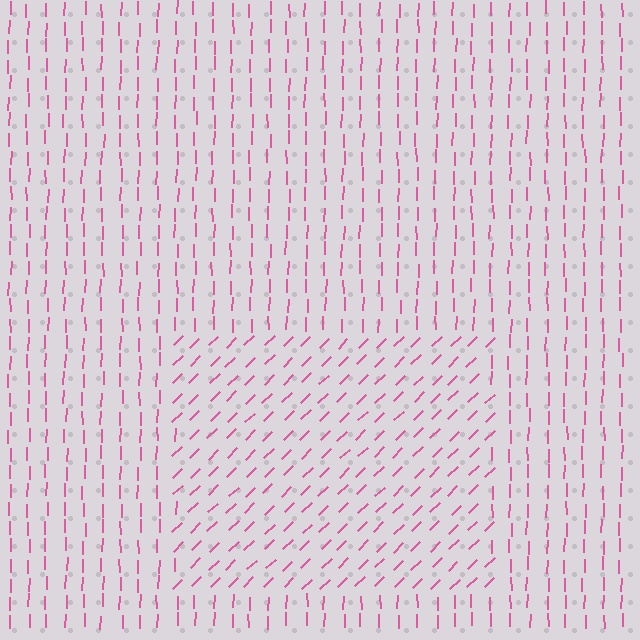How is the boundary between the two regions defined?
The boundary is defined purely by a change in line orientation (approximately 45 degrees difference). All lines are the same color and thickness.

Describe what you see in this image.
The image is filled with small pink line segments. A rectangle region in the image has lines oriented differently from the surrounding lines, creating a visible texture boundary.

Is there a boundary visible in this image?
Yes, there is a texture boundary formed by a change in line orientation.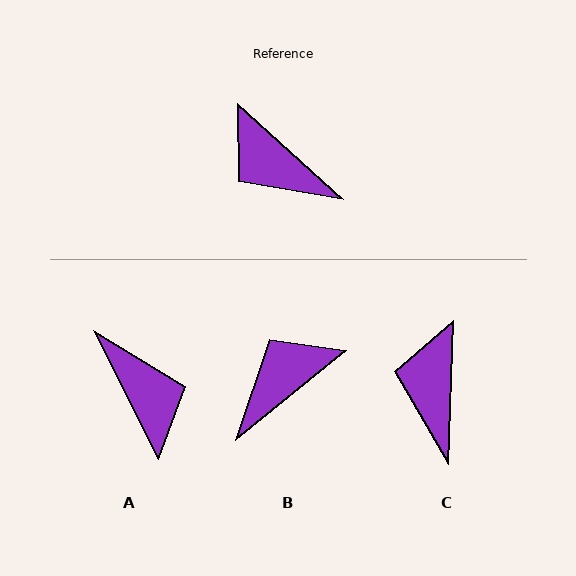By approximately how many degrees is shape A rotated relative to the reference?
Approximately 159 degrees counter-clockwise.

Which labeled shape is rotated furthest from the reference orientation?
A, about 159 degrees away.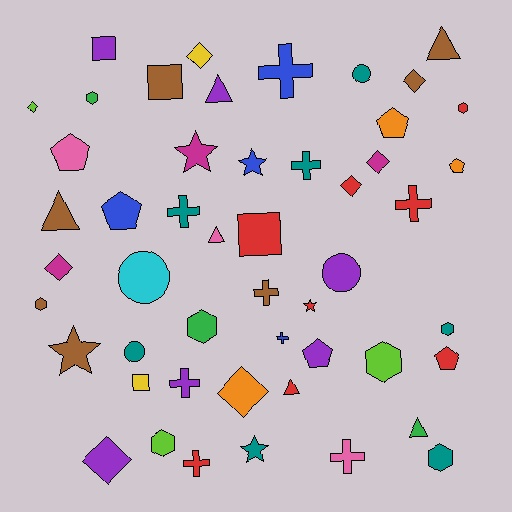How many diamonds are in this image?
There are 8 diamonds.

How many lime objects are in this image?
There are 3 lime objects.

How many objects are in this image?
There are 50 objects.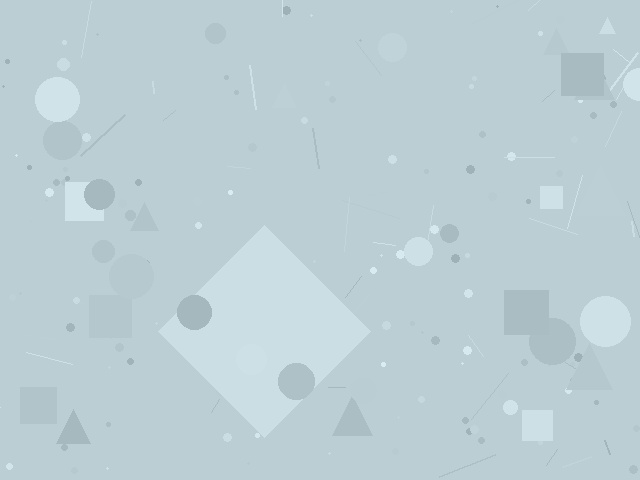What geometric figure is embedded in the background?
A diamond is embedded in the background.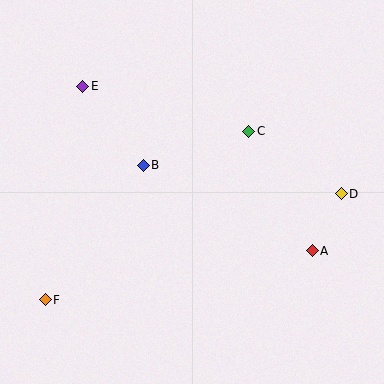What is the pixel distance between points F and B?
The distance between F and B is 166 pixels.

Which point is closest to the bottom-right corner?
Point A is closest to the bottom-right corner.